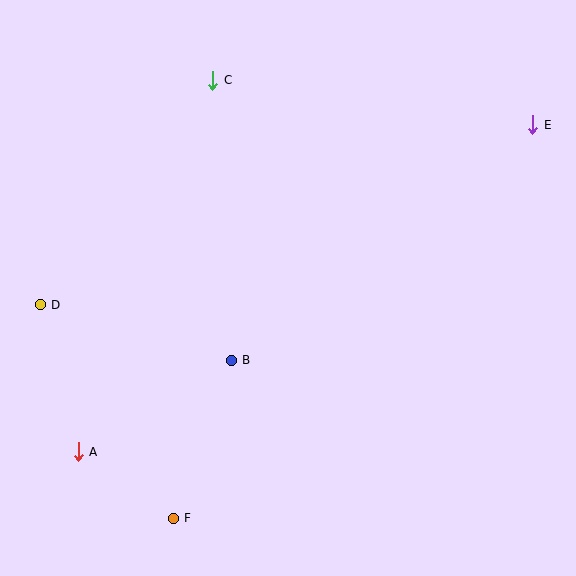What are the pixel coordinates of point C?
Point C is at (213, 80).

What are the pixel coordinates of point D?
Point D is at (40, 305).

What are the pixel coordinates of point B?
Point B is at (231, 360).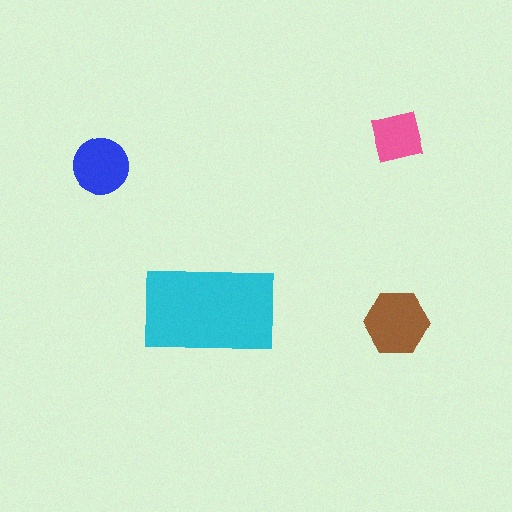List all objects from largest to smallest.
The cyan rectangle, the brown hexagon, the blue circle, the pink square.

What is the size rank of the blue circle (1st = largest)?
3rd.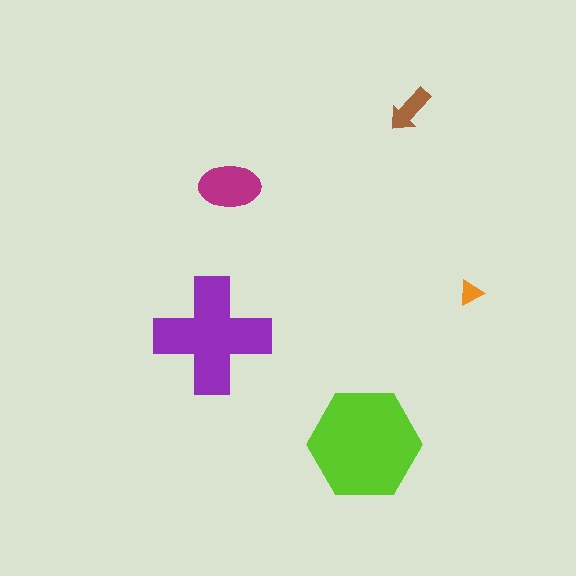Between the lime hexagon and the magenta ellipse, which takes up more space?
The lime hexagon.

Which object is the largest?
The lime hexagon.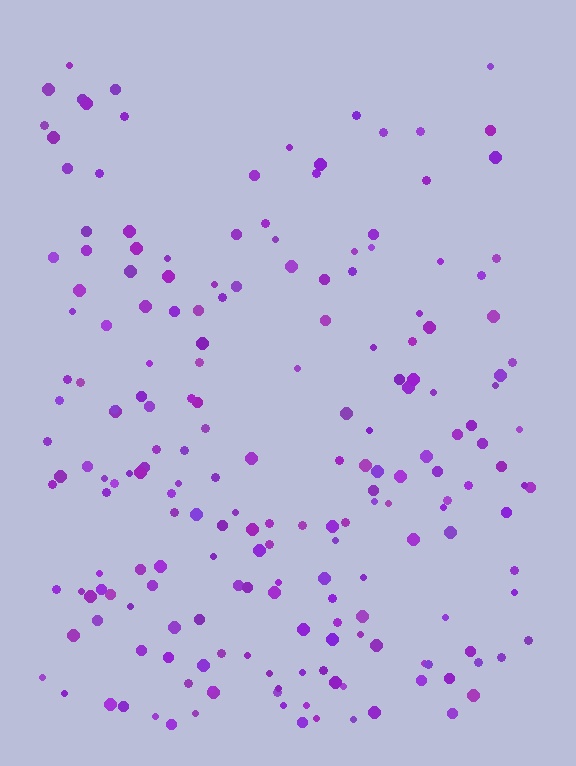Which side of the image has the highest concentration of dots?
The bottom.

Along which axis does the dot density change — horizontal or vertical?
Vertical.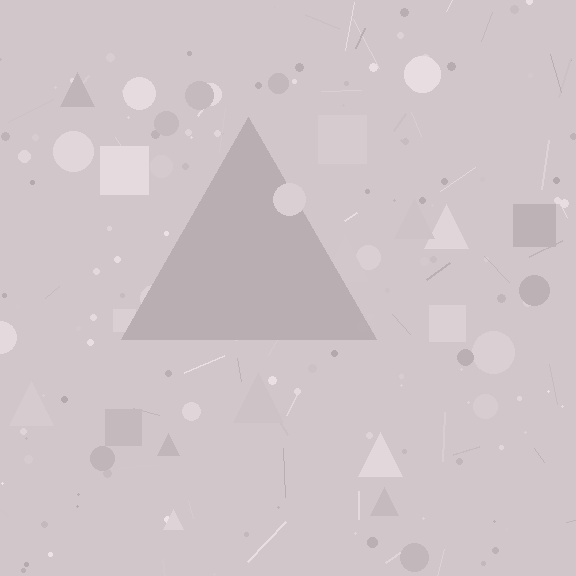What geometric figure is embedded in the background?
A triangle is embedded in the background.